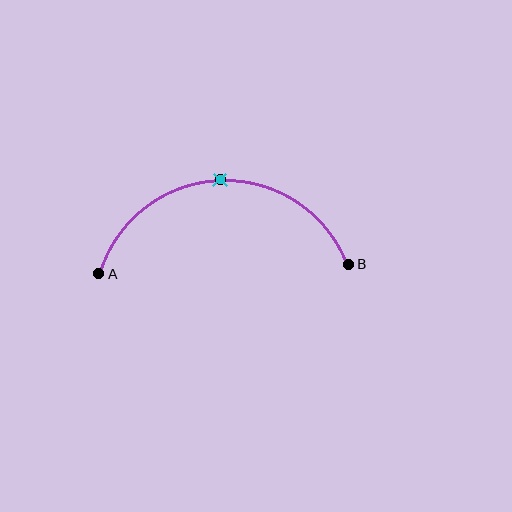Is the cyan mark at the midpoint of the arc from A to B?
Yes. The cyan mark lies on the arc at equal arc-length from both A and B — it is the arc midpoint.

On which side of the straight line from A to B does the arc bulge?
The arc bulges above the straight line connecting A and B.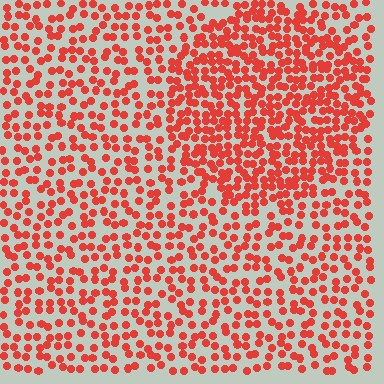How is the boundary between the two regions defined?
The boundary is defined by a change in element density (approximately 1.7x ratio). All elements are the same color, size, and shape.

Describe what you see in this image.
The image contains small red elements arranged at two different densities. A circle-shaped region is visible where the elements are more densely packed than the surrounding area.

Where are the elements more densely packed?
The elements are more densely packed inside the circle boundary.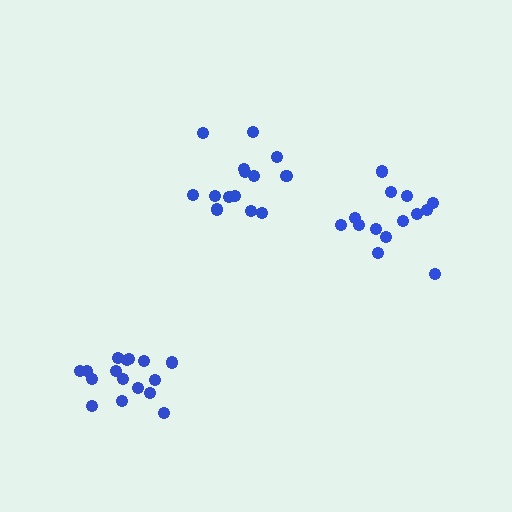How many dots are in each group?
Group 1: 14 dots, Group 2: 16 dots, Group 3: 14 dots (44 total).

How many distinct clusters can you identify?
There are 3 distinct clusters.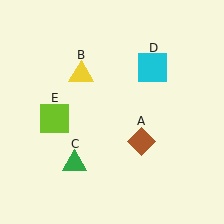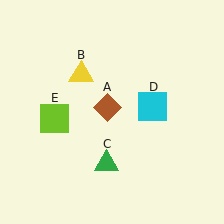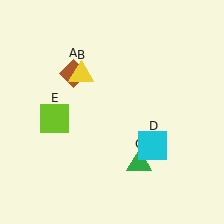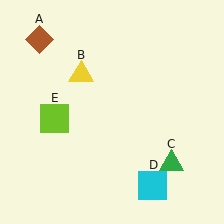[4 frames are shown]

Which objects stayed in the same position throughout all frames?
Yellow triangle (object B) and lime square (object E) remained stationary.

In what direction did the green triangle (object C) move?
The green triangle (object C) moved right.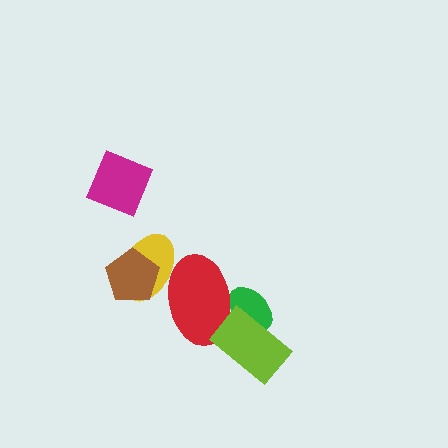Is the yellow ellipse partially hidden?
Yes, it is partially covered by another shape.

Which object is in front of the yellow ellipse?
The brown pentagon is in front of the yellow ellipse.